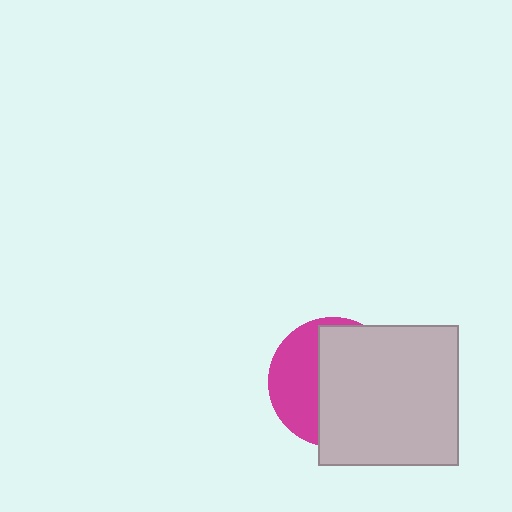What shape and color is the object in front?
The object in front is a light gray square.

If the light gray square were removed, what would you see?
You would see the complete magenta circle.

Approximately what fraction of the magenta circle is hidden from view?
Roughly 63% of the magenta circle is hidden behind the light gray square.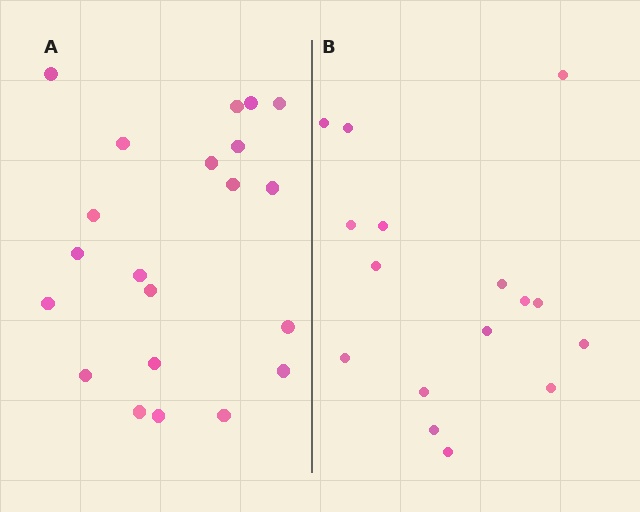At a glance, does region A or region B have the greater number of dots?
Region A (the left region) has more dots.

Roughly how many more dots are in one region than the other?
Region A has about 5 more dots than region B.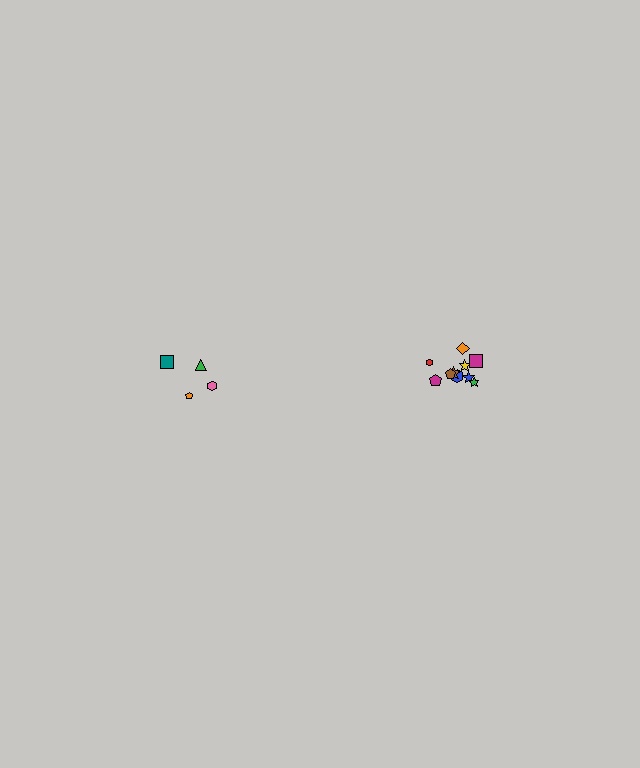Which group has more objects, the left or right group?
The right group.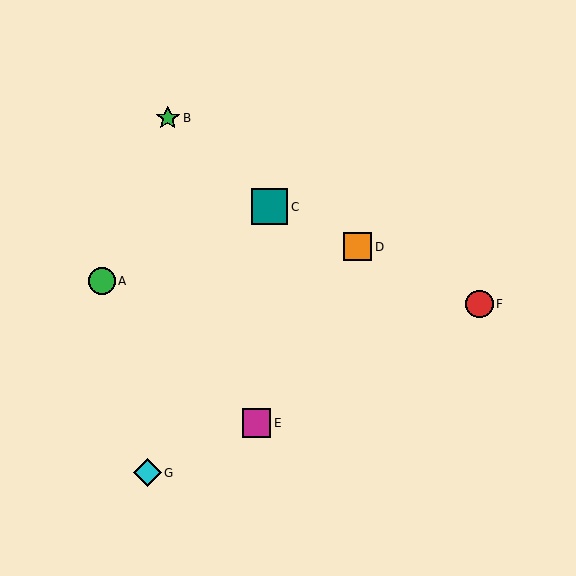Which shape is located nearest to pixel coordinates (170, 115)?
The green star (labeled B) at (168, 118) is nearest to that location.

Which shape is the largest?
The teal square (labeled C) is the largest.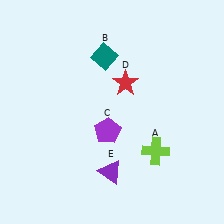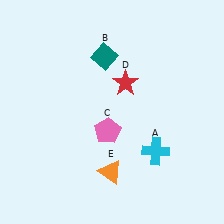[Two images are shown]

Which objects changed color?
A changed from lime to cyan. C changed from purple to pink. E changed from purple to orange.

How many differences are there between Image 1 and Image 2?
There are 3 differences between the two images.